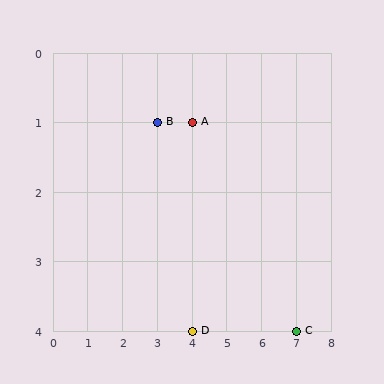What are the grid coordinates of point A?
Point A is at grid coordinates (4, 1).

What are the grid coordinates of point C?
Point C is at grid coordinates (7, 4).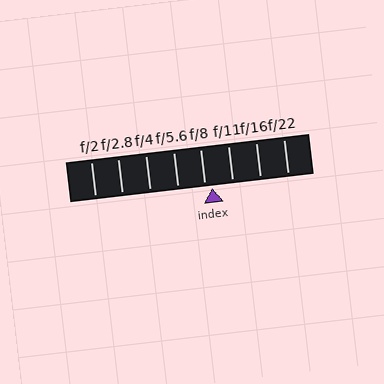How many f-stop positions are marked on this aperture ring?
There are 8 f-stop positions marked.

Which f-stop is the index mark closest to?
The index mark is closest to f/8.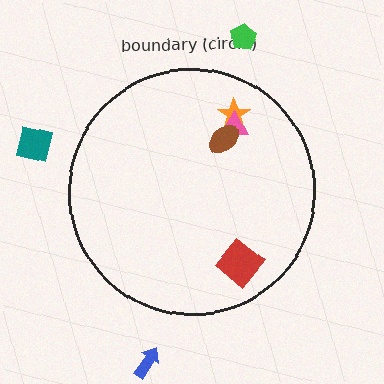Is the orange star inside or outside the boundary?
Inside.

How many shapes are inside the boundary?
4 inside, 3 outside.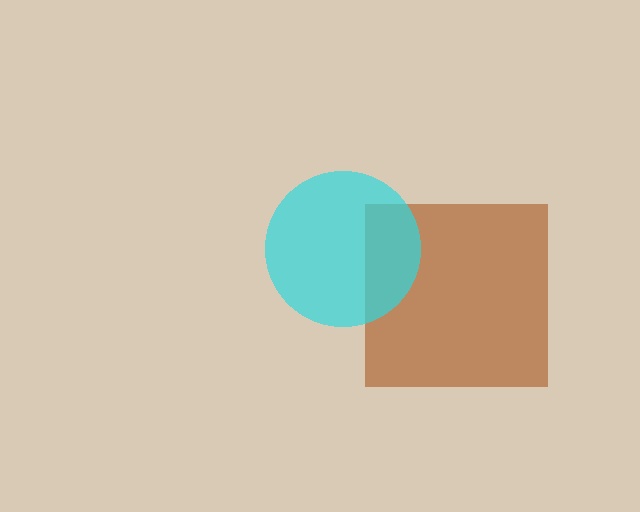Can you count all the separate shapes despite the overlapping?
Yes, there are 2 separate shapes.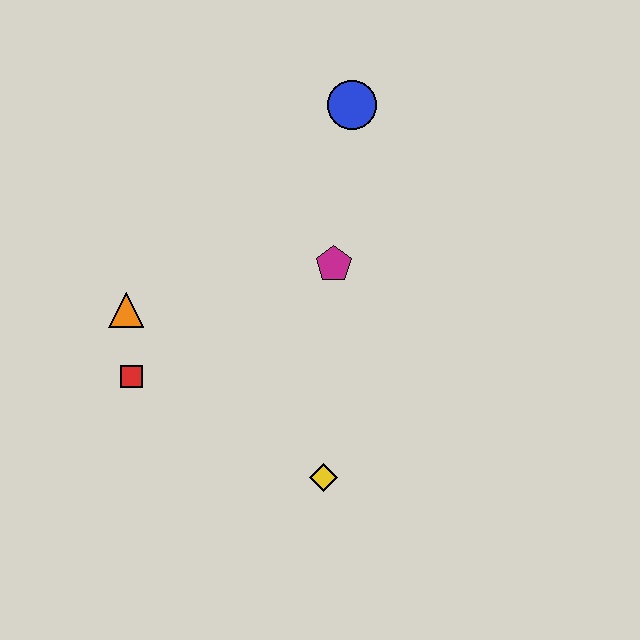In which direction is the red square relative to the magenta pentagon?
The red square is to the left of the magenta pentagon.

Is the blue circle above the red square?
Yes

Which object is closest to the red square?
The orange triangle is closest to the red square.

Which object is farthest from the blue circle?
The yellow diamond is farthest from the blue circle.